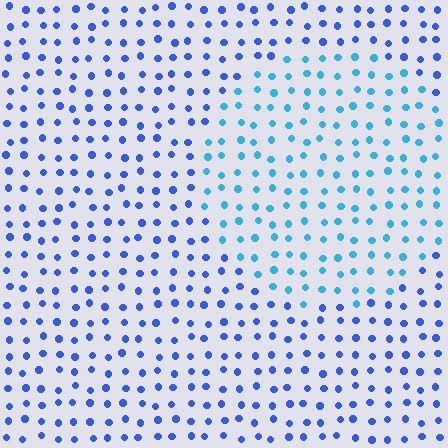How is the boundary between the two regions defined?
The boundary is defined purely by a slight shift in hue (about 32 degrees). Spacing, size, and orientation are identical on both sides.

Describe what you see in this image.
The image is filled with small blue elements in a uniform arrangement. A circle-shaped region is visible where the elements are tinted to a slightly different hue, forming a subtle color boundary.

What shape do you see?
I see a circle.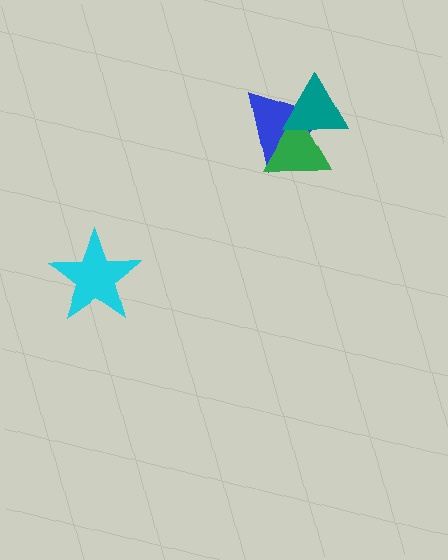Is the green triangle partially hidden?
Yes, it is partially covered by another shape.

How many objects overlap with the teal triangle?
2 objects overlap with the teal triangle.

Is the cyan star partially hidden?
No, no other shape covers it.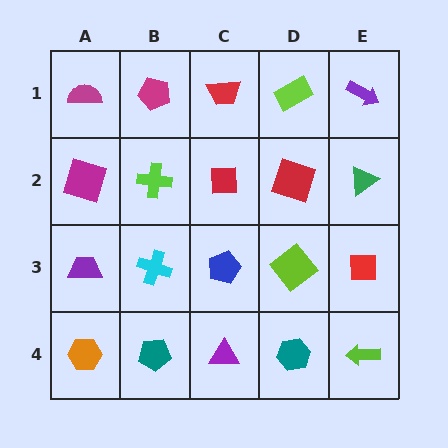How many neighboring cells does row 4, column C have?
3.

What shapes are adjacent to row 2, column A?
A magenta semicircle (row 1, column A), a purple trapezoid (row 3, column A), a lime cross (row 2, column B).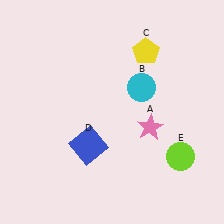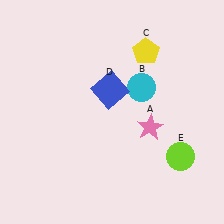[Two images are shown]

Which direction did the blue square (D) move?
The blue square (D) moved up.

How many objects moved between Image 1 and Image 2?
1 object moved between the two images.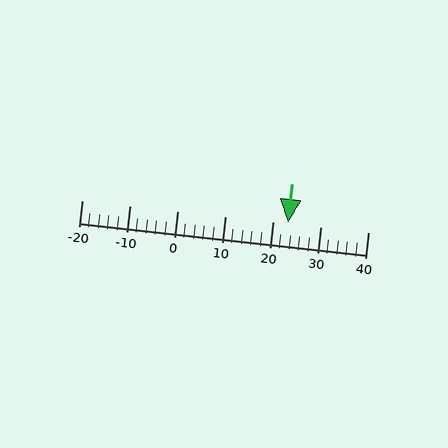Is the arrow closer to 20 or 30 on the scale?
The arrow is closer to 20.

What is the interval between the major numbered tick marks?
The major tick marks are spaced 10 units apart.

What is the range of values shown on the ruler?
The ruler shows values from -20 to 40.